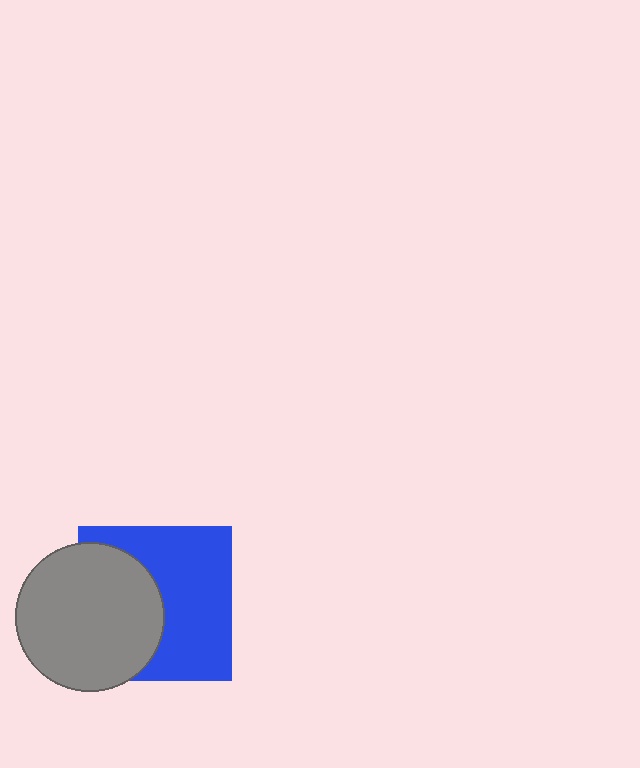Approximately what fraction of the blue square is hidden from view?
Roughly 43% of the blue square is hidden behind the gray circle.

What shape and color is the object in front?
The object in front is a gray circle.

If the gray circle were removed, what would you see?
You would see the complete blue square.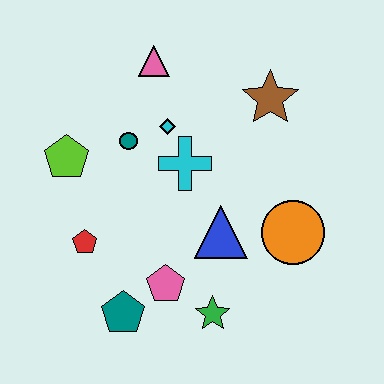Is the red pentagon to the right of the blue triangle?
No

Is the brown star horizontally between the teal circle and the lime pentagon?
No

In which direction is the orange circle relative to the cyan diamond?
The orange circle is to the right of the cyan diamond.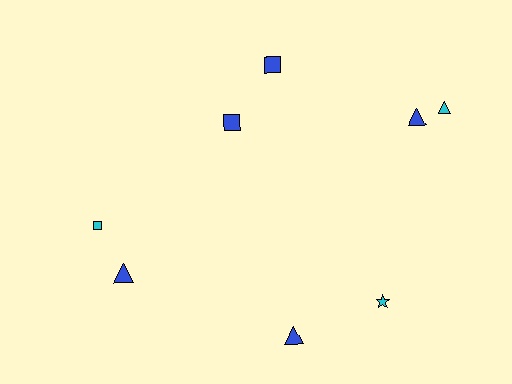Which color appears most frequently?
Blue, with 5 objects.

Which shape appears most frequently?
Triangle, with 4 objects.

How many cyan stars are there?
There is 1 cyan star.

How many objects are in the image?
There are 8 objects.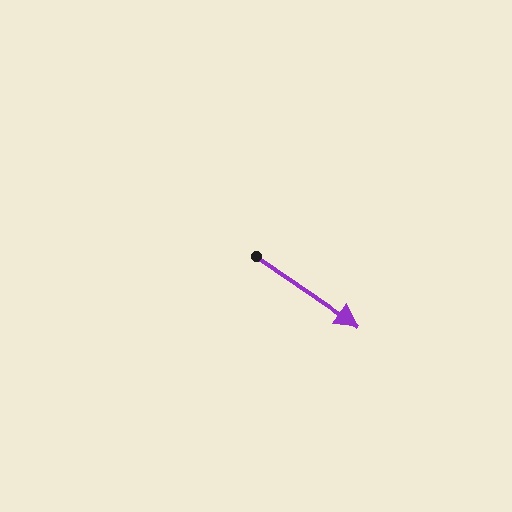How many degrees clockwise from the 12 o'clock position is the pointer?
Approximately 124 degrees.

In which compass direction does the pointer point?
Southeast.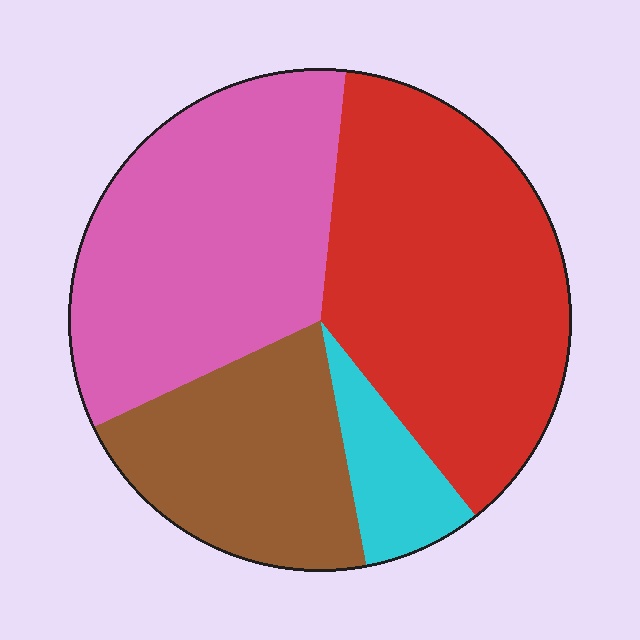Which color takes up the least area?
Cyan, at roughly 10%.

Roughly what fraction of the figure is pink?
Pink covers 34% of the figure.